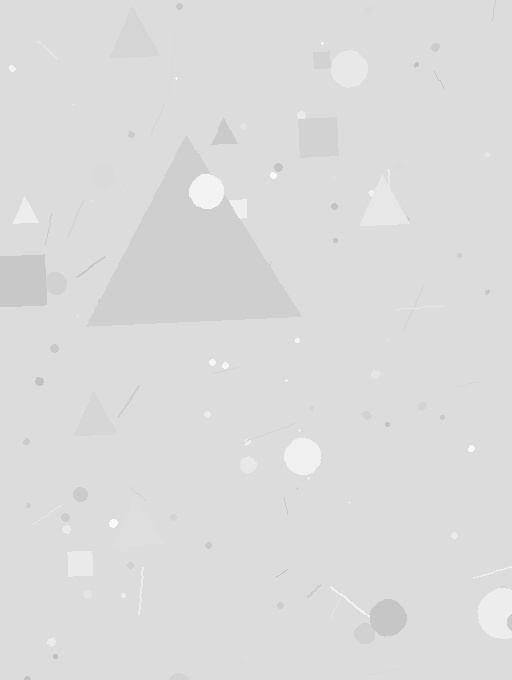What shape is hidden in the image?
A triangle is hidden in the image.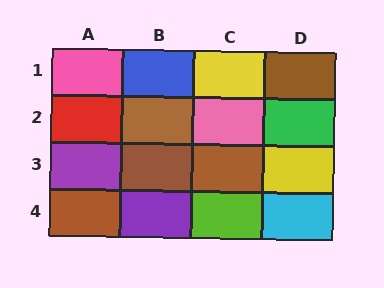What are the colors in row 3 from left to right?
Purple, brown, brown, yellow.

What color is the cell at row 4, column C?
Lime.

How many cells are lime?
1 cell is lime.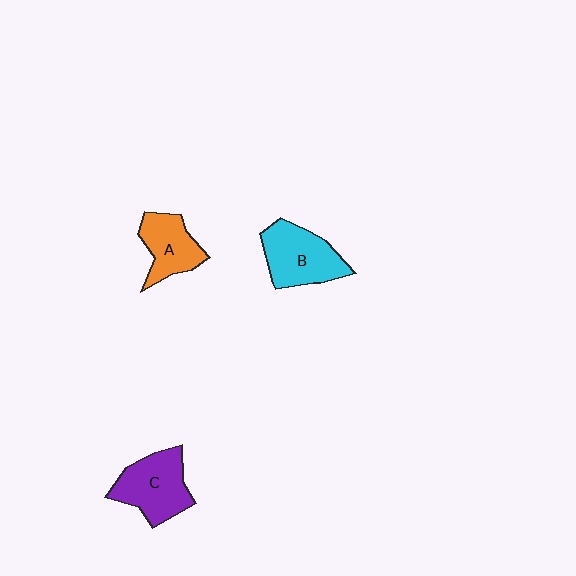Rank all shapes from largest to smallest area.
From largest to smallest: C (purple), B (cyan), A (orange).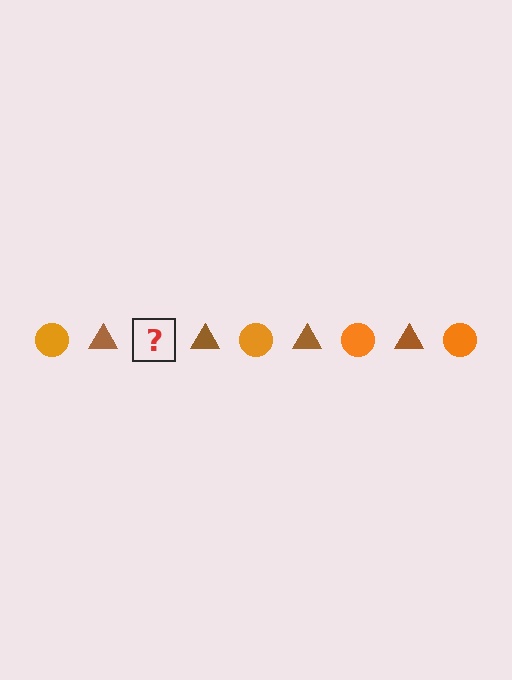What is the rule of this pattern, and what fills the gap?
The rule is that the pattern alternates between orange circle and brown triangle. The gap should be filled with an orange circle.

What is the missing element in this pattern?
The missing element is an orange circle.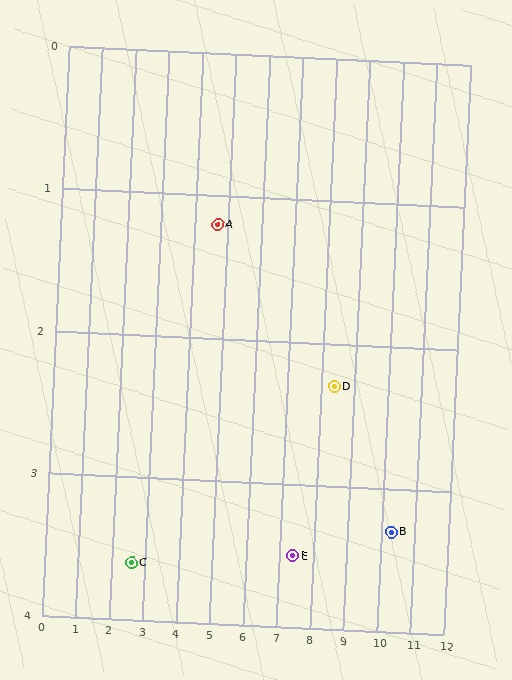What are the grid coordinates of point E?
Point E is at approximately (7.4, 3.5).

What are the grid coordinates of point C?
Point C is at approximately (2.6, 3.6).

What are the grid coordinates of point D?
Point D is at approximately (8.4, 2.3).